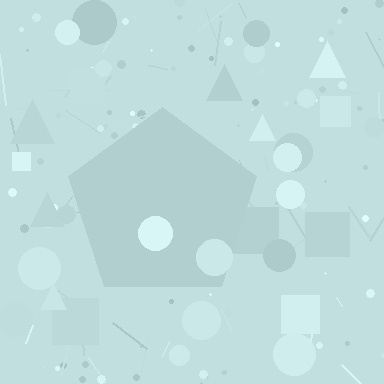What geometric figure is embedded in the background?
A pentagon is embedded in the background.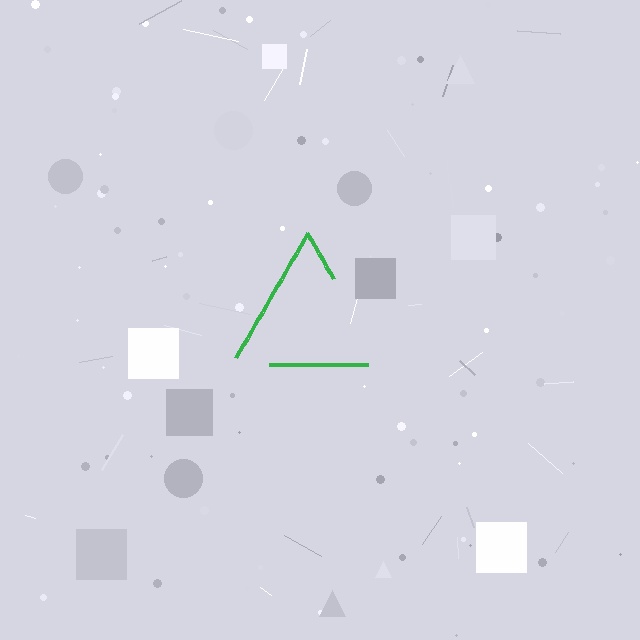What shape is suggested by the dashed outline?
The dashed outline suggests a triangle.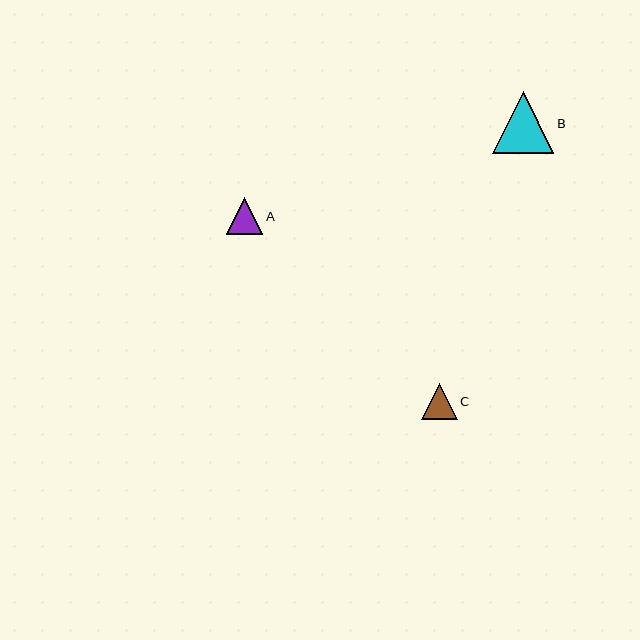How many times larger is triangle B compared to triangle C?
Triangle B is approximately 1.7 times the size of triangle C.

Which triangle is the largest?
Triangle B is the largest with a size of approximately 62 pixels.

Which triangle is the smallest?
Triangle C is the smallest with a size of approximately 36 pixels.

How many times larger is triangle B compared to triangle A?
Triangle B is approximately 1.7 times the size of triangle A.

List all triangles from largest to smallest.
From largest to smallest: B, A, C.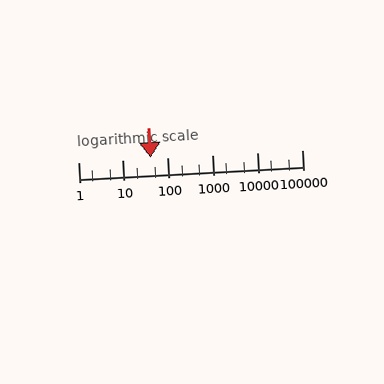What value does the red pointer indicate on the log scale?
The pointer indicates approximately 41.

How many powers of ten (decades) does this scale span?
The scale spans 5 decades, from 1 to 100000.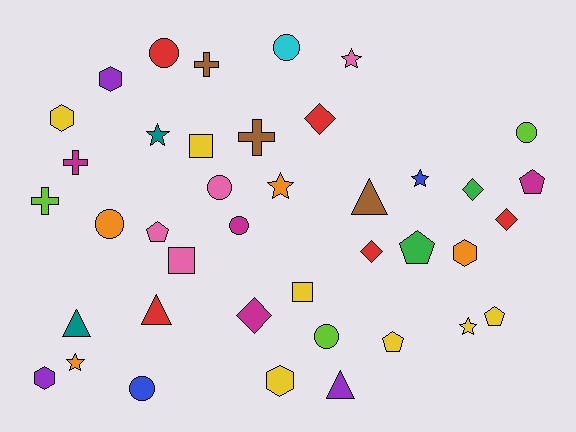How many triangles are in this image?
There are 4 triangles.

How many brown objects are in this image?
There are 3 brown objects.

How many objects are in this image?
There are 40 objects.